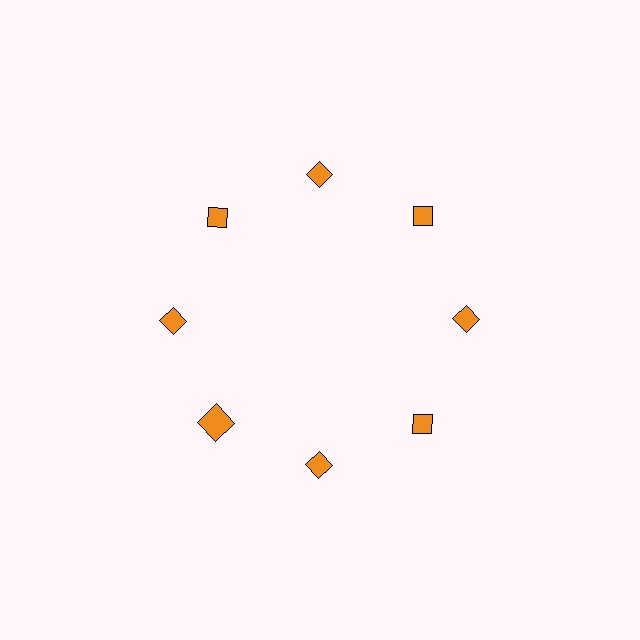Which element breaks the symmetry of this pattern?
The orange square at roughly the 8 o'clock position breaks the symmetry. All other shapes are orange diamonds.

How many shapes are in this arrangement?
There are 8 shapes arranged in a ring pattern.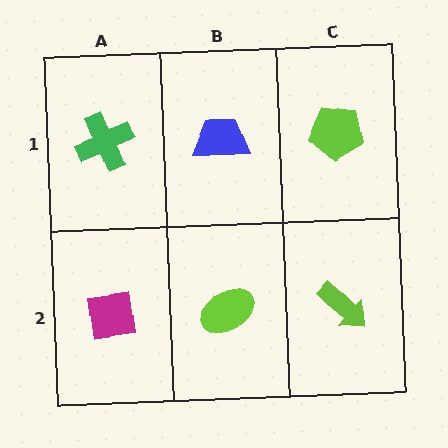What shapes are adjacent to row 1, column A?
A magenta square (row 2, column A), a blue trapezoid (row 1, column B).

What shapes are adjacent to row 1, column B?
A lime ellipse (row 2, column B), a green cross (row 1, column A), a lime pentagon (row 1, column C).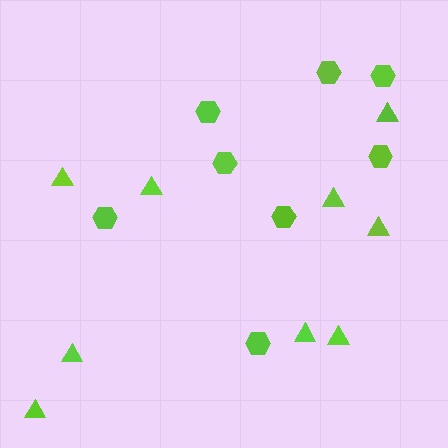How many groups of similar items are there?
There are 2 groups: one group of triangles (9) and one group of hexagons (8).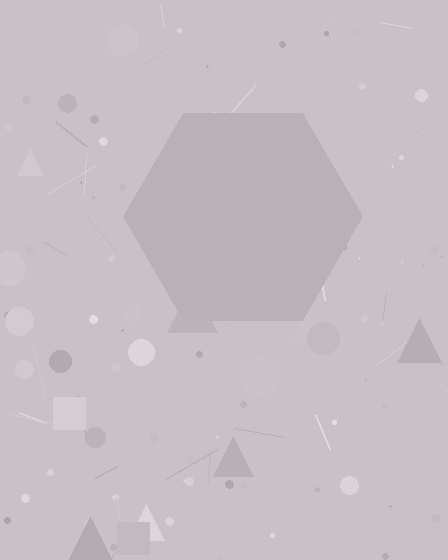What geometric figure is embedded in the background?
A hexagon is embedded in the background.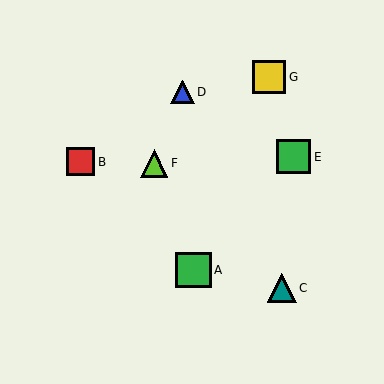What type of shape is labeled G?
Shape G is a yellow square.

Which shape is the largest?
The green square (labeled A) is the largest.